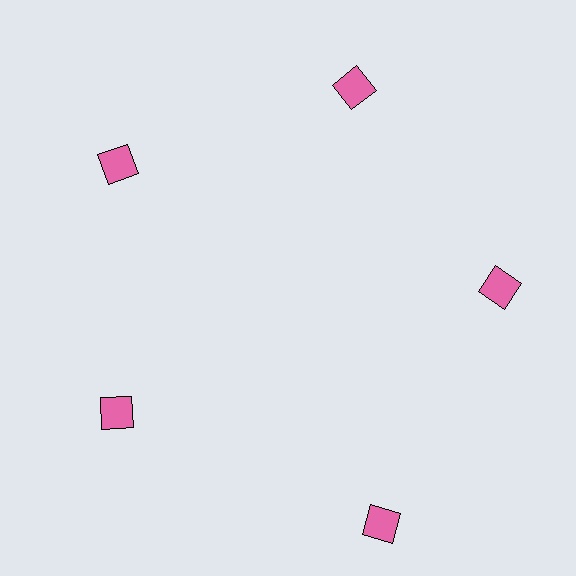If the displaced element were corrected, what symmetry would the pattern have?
It would have 5-fold rotational symmetry — the pattern would map onto itself every 72 degrees.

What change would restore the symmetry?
The symmetry would be restored by moving it inward, back onto the ring so that all 5 diamonds sit at equal angles and equal distance from the center.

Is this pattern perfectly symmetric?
No. The 5 pink diamonds are arranged in a ring, but one element near the 5 o'clock position is pushed outward from the center, breaking the 5-fold rotational symmetry.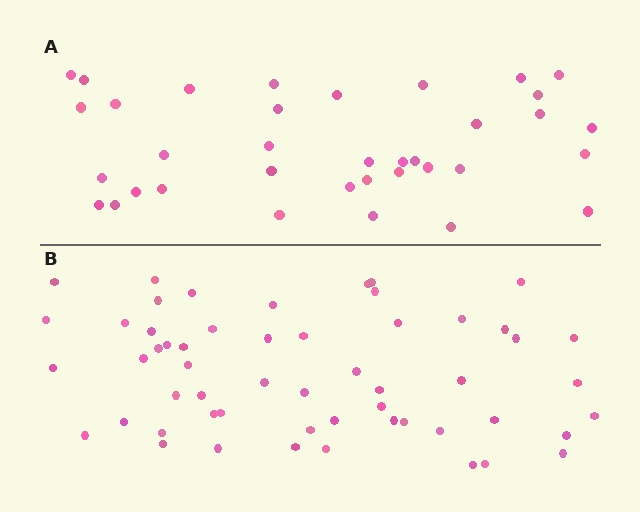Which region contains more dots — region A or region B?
Region B (the bottom region) has more dots.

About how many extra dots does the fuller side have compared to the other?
Region B has approximately 20 more dots than region A.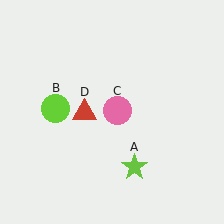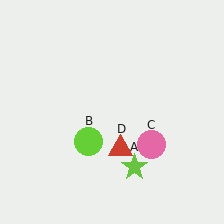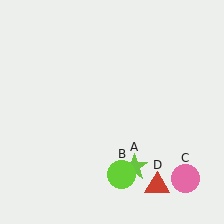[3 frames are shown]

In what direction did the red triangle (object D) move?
The red triangle (object D) moved down and to the right.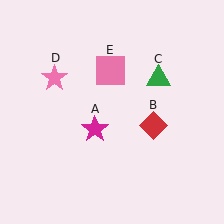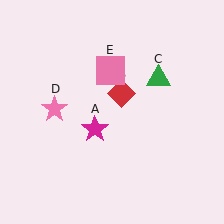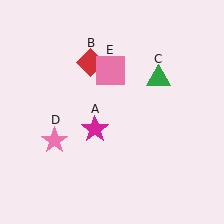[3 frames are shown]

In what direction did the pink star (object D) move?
The pink star (object D) moved down.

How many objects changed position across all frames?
2 objects changed position: red diamond (object B), pink star (object D).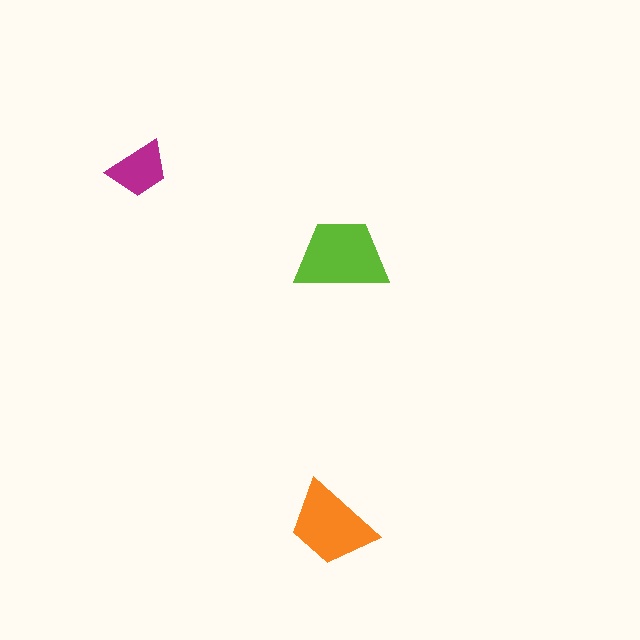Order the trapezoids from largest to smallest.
the lime one, the orange one, the magenta one.